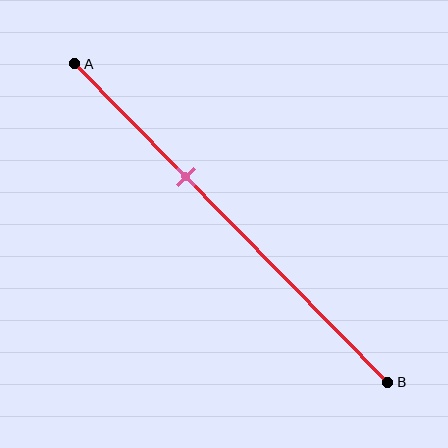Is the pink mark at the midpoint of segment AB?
No, the mark is at about 35% from A, not at the 50% midpoint.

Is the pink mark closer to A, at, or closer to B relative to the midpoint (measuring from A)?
The pink mark is closer to point A than the midpoint of segment AB.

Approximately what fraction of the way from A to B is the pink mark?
The pink mark is approximately 35% of the way from A to B.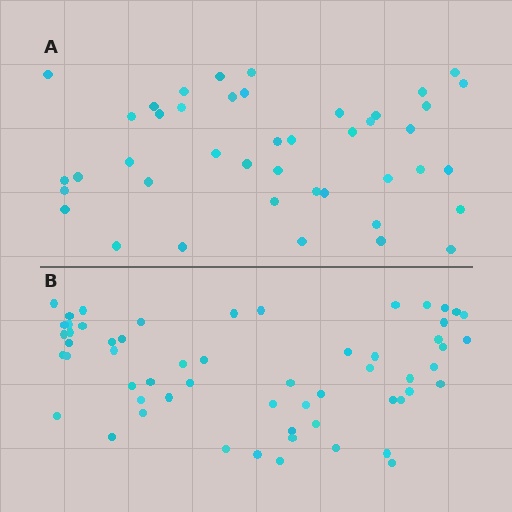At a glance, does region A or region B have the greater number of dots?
Region B (the bottom region) has more dots.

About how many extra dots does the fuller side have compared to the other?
Region B has approximately 15 more dots than region A.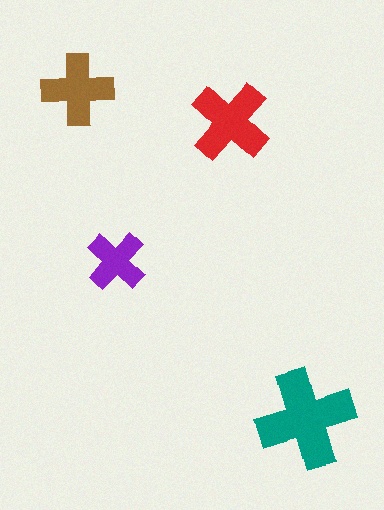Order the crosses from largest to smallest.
the teal one, the red one, the brown one, the purple one.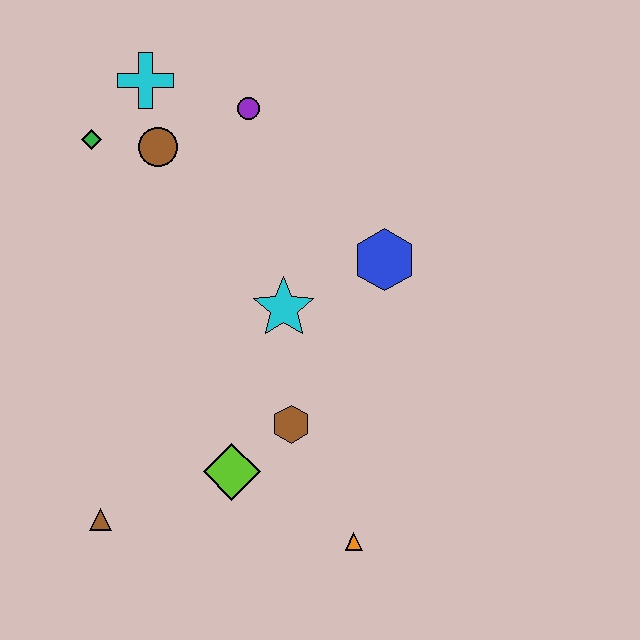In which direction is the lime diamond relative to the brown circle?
The lime diamond is below the brown circle.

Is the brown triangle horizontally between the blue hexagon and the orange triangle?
No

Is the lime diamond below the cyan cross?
Yes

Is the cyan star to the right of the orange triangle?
No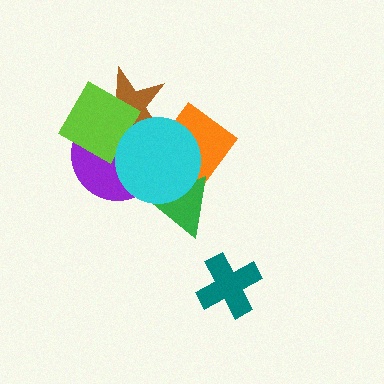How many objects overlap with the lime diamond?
3 objects overlap with the lime diamond.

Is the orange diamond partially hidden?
Yes, it is partially covered by another shape.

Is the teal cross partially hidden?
No, no other shape covers it.